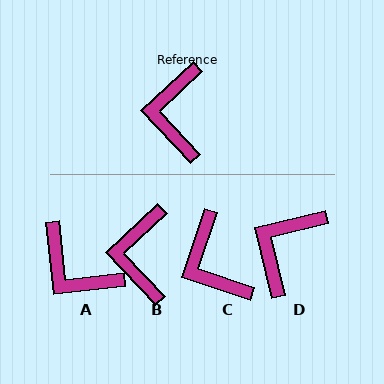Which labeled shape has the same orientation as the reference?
B.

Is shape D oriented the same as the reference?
No, it is off by about 30 degrees.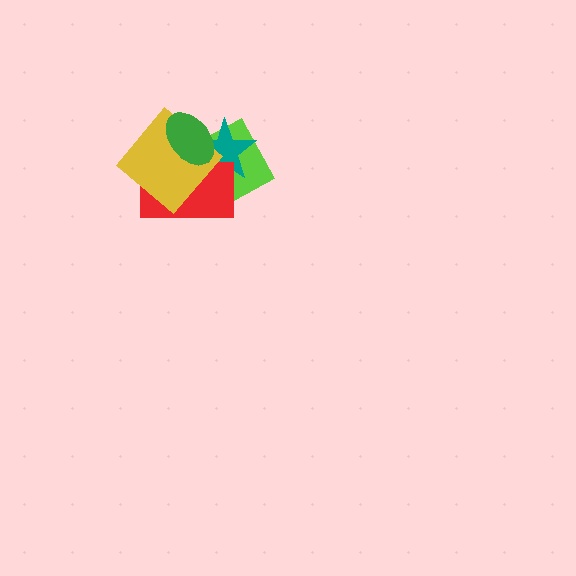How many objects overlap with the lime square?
4 objects overlap with the lime square.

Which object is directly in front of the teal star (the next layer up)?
The red rectangle is directly in front of the teal star.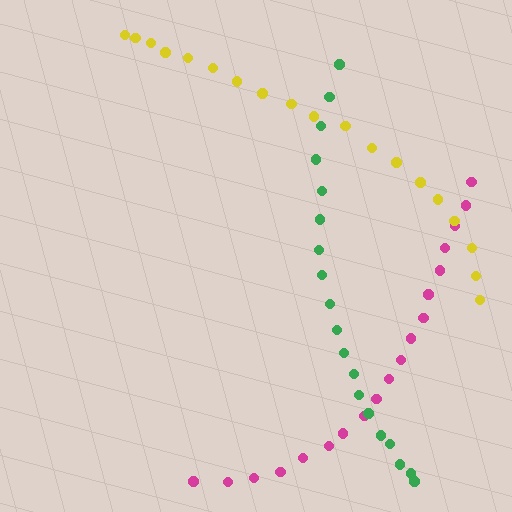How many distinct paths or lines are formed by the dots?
There are 3 distinct paths.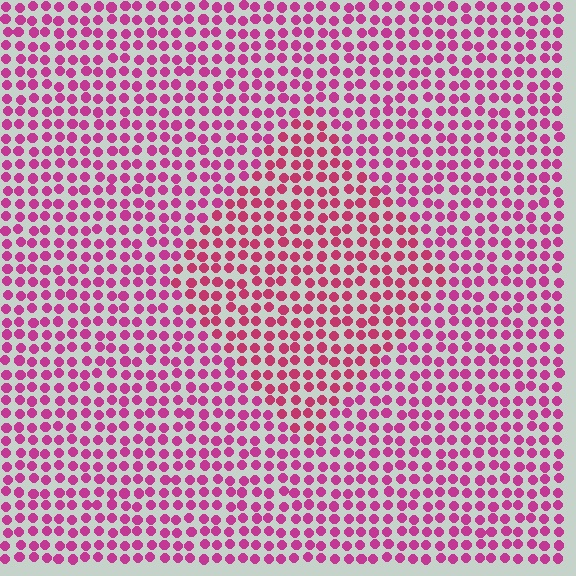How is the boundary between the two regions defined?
The boundary is defined purely by a slight shift in hue (about 17 degrees). Spacing, size, and orientation are identical on both sides.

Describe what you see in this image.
The image is filled with small magenta elements in a uniform arrangement. A diamond-shaped region is visible where the elements are tinted to a slightly different hue, forming a subtle color boundary.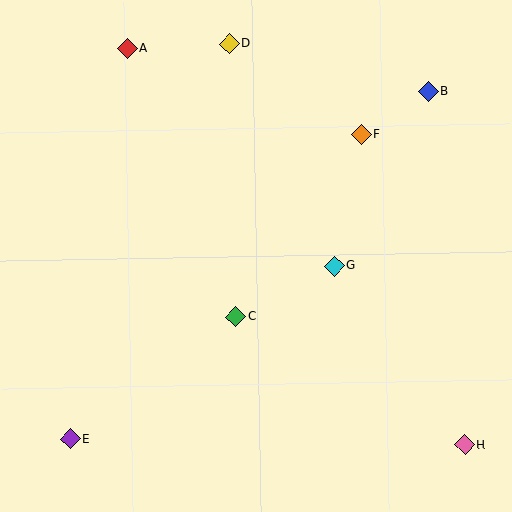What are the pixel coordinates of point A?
Point A is at (127, 48).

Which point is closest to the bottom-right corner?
Point H is closest to the bottom-right corner.